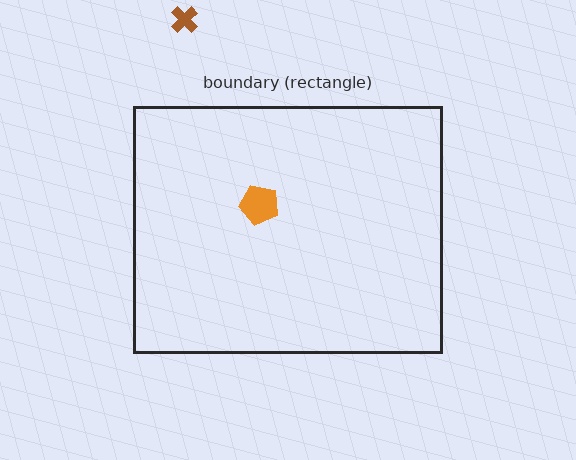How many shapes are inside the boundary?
1 inside, 1 outside.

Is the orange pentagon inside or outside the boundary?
Inside.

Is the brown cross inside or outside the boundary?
Outside.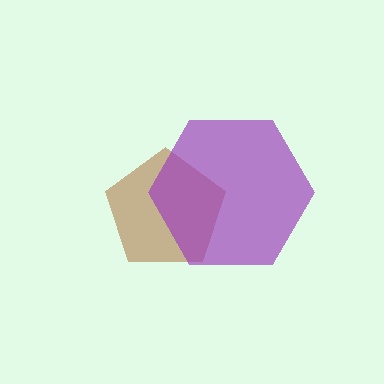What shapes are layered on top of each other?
The layered shapes are: a brown pentagon, a purple hexagon.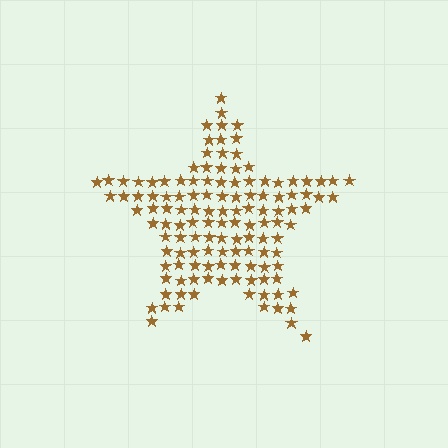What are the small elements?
The small elements are stars.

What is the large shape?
The large shape is a star.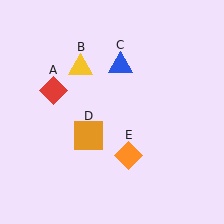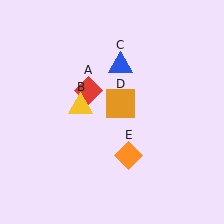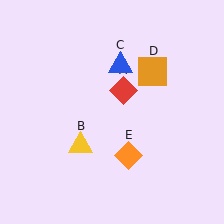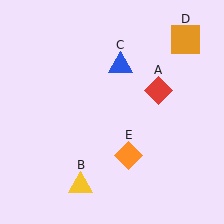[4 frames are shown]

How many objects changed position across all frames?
3 objects changed position: red diamond (object A), yellow triangle (object B), orange square (object D).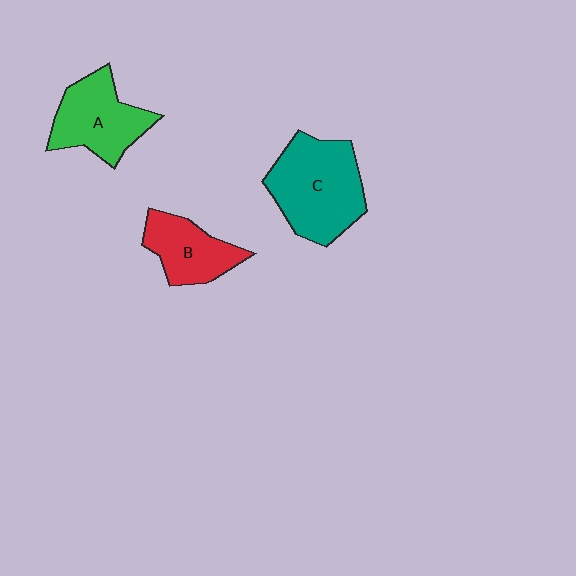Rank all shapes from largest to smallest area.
From largest to smallest: C (teal), A (green), B (red).